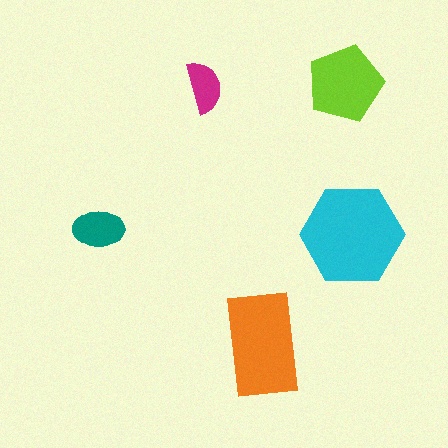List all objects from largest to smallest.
The cyan hexagon, the orange rectangle, the lime pentagon, the teal ellipse, the magenta semicircle.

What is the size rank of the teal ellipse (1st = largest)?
4th.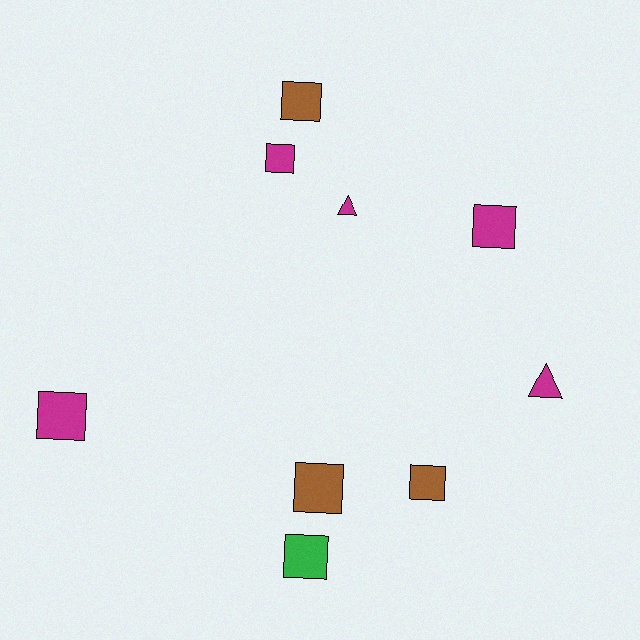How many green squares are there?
There is 1 green square.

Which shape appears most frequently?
Square, with 7 objects.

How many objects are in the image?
There are 9 objects.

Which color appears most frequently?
Magenta, with 5 objects.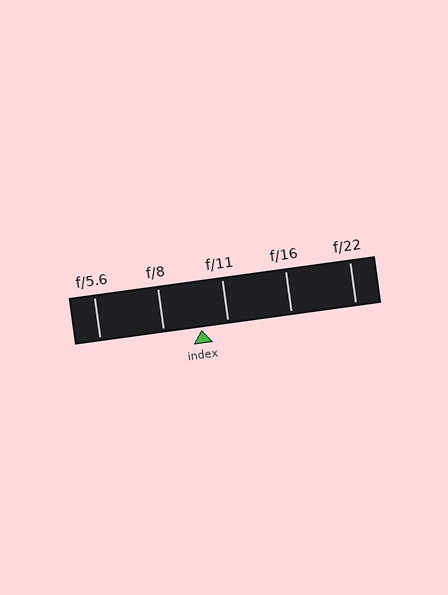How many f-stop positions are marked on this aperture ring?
There are 5 f-stop positions marked.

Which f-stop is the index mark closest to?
The index mark is closest to f/11.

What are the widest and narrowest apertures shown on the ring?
The widest aperture shown is f/5.6 and the narrowest is f/22.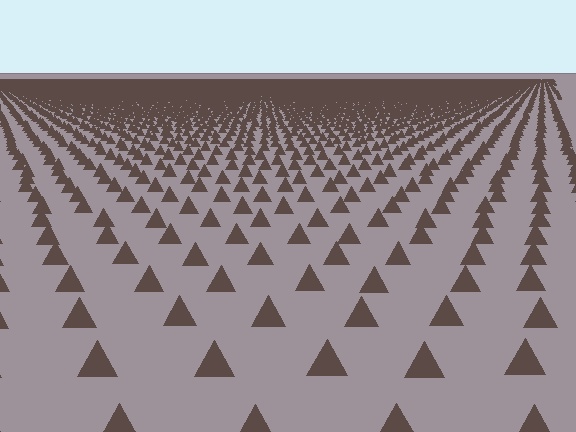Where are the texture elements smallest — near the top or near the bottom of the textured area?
Near the top.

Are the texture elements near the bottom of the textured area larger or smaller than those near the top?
Larger. Near the bottom, elements are closer to the viewer and appear at a bigger on-screen size.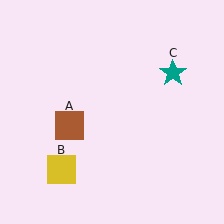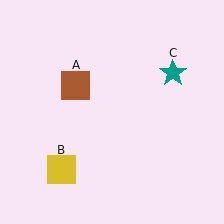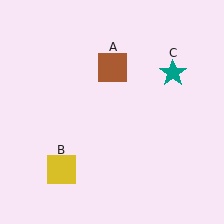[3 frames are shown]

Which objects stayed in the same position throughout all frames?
Yellow square (object B) and teal star (object C) remained stationary.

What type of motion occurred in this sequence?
The brown square (object A) rotated clockwise around the center of the scene.